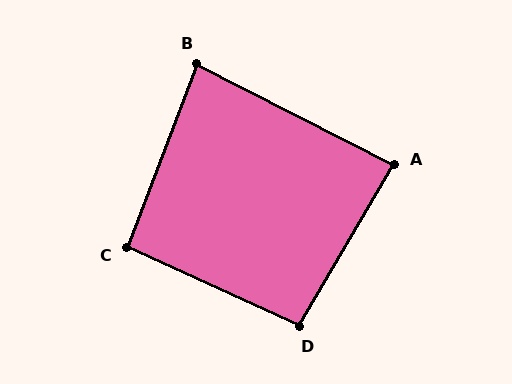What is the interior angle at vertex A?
Approximately 87 degrees (approximately right).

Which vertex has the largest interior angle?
D, at approximately 96 degrees.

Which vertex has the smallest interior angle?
B, at approximately 84 degrees.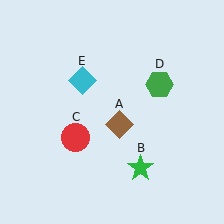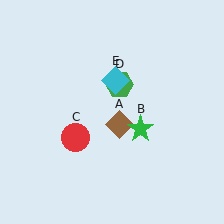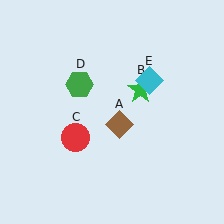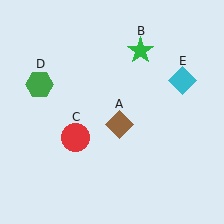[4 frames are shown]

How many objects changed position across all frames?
3 objects changed position: green star (object B), green hexagon (object D), cyan diamond (object E).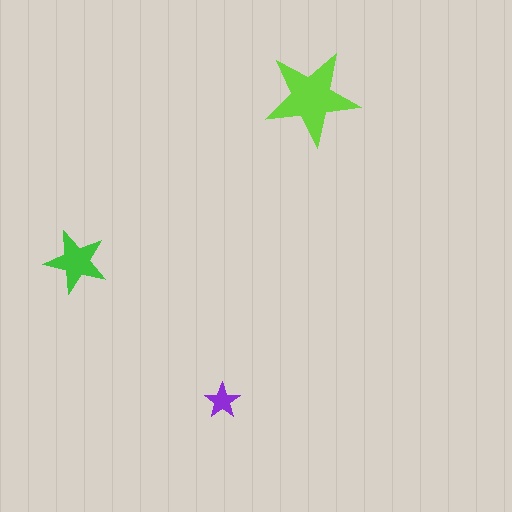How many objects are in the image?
There are 3 objects in the image.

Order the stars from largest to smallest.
the lime one, the green one, the purple one.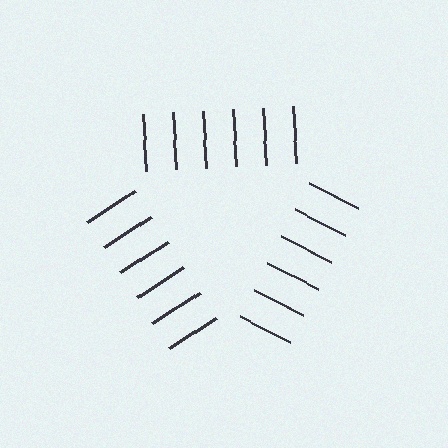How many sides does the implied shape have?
3 sides — the line-ends trace a triangle.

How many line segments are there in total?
18 — 6 along each of the 3 edges.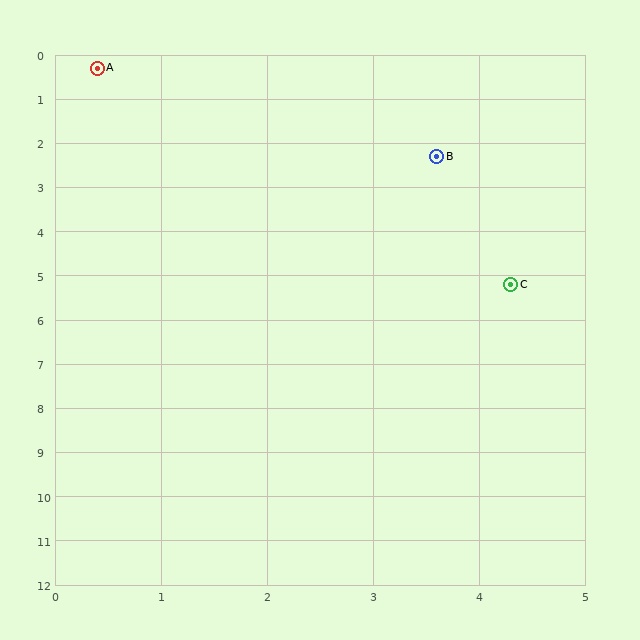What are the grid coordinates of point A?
Point A is at approximately (0.4, 0.3).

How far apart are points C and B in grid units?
Points C and B are about 3.0 grid units apart.